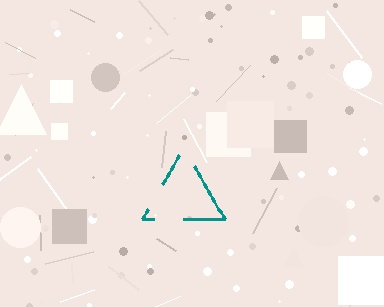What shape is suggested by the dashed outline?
The dashed outline suggests a triangle.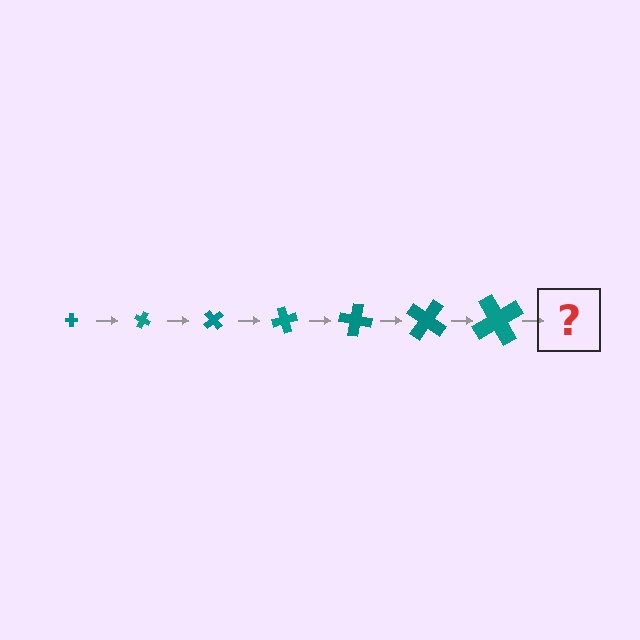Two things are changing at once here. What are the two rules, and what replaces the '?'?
The two rules are that the cross grows larger each step and it rotates 25 degrees each step. The '?' should be a cross, larger than the previous one and rotated 175 degrees from the start.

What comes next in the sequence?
The next element should be a cross, larger than the previous one and rotated 175 degrees from the start.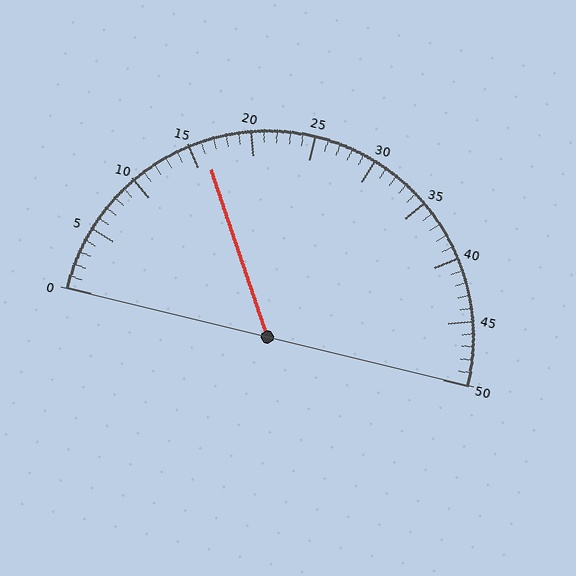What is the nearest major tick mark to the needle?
The nearest major tick mark is 15.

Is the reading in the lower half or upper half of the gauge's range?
The reading is in the lower half of the range (0 to 50).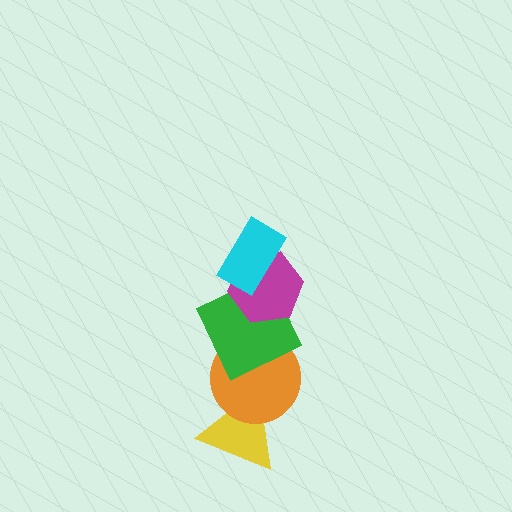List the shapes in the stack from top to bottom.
From top to bottom: the cyan rectangle, the magenta hexagon, the green square, the orange circle, the yellow triangle.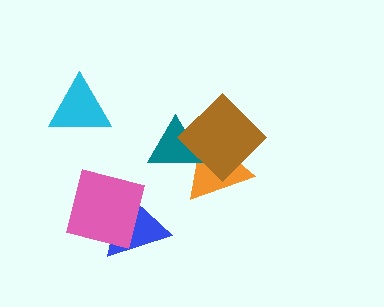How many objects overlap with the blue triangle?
1 object overlaps with the blue triangle.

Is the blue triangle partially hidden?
Yes, it is partially covered by another shape.